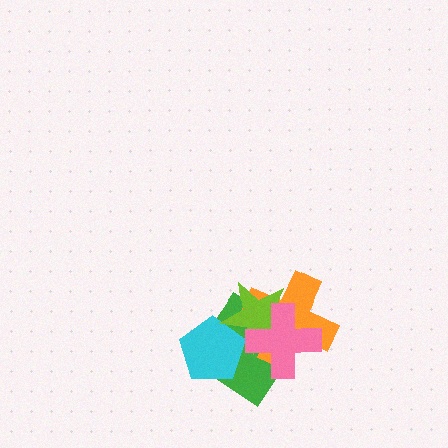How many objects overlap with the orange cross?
3 objects overlap with the orange cross.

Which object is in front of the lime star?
The pink cross is in front of the lime star.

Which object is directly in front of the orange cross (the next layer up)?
The lime star is directly in front of the orange cross.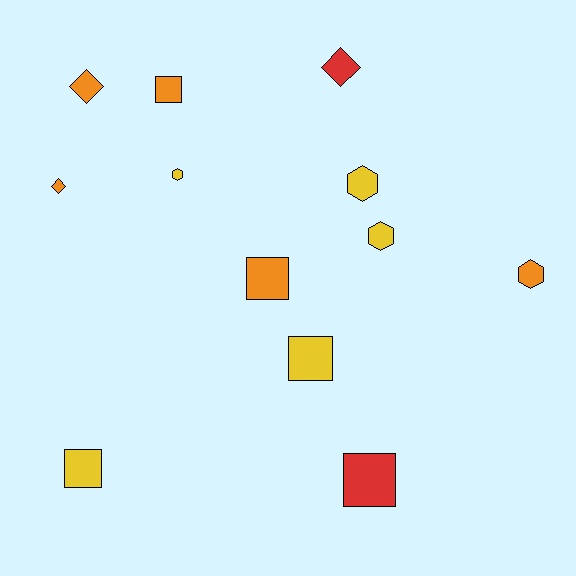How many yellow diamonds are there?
There are no yellow diamonds.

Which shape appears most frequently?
Square, with 5 objects.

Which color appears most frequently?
Orange, with 5 objects.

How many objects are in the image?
There are 12 objects.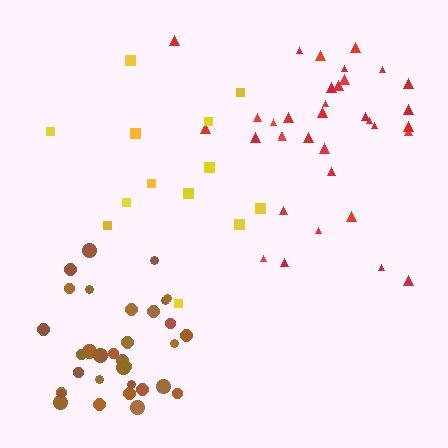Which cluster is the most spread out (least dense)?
Yellow.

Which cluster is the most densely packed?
Brown.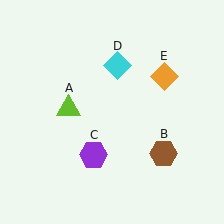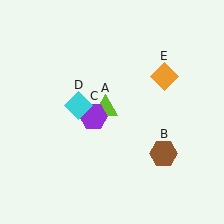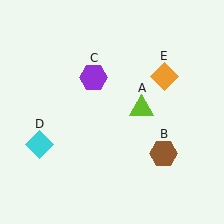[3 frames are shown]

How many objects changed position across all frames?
3 objects changed position: lime triangle (object A), purple hexagon (object C), cyan diamond (object D).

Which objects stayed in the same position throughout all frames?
Brown hexagon (object B) and orange diamond (object E) remained stationary.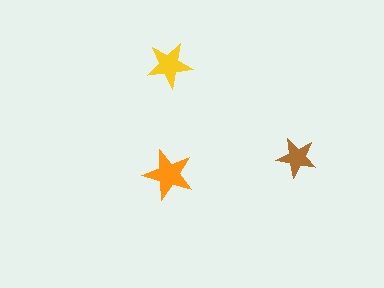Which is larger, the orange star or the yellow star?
The orange one.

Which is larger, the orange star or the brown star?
The orange one.